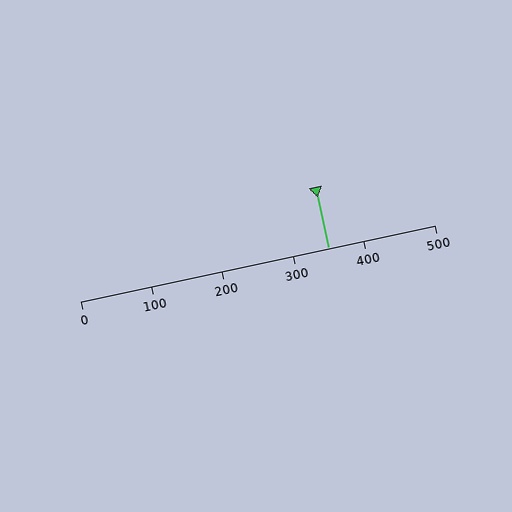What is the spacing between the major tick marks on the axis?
The major ticks are spaced 100 apart.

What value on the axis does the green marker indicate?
The marker indicates approximately 350.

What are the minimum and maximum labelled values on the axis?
The axis runs from 0 to 500.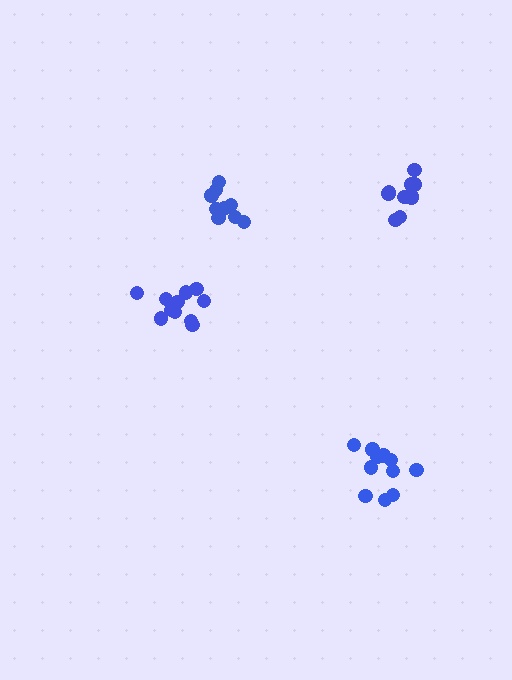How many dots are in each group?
Group 1: 11 dots, Group 2: 11 dots, Group 3: 10 dots, Group 4: 9 dots (41 total).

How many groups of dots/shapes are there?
There are 4 groups.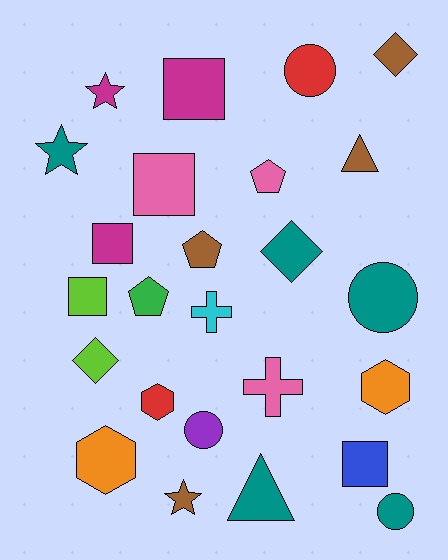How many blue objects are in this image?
There is 1 blue object.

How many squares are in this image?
There are 5 squares.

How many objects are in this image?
There are 25 objects.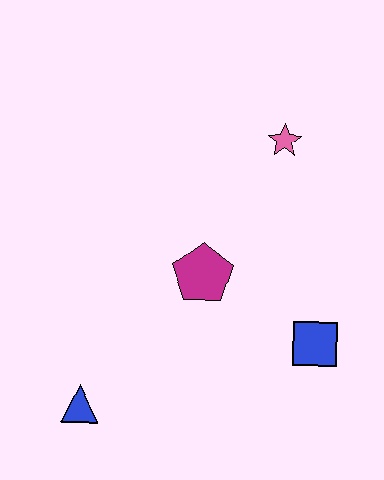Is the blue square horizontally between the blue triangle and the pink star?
No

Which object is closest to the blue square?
The magenta pentagon is closest to the blue square.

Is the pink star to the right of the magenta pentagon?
Yes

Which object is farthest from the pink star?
The blue triangle is farthest from the pink star.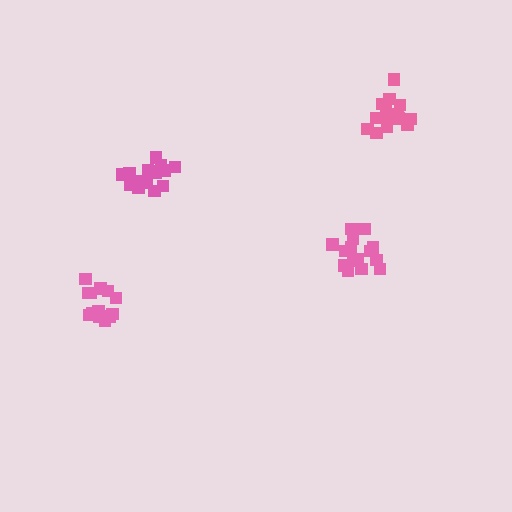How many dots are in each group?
Group 1: 16 dots, Group 2: 16 dots, Group 3: 15 dots, Group 4: 14 dots (61 total).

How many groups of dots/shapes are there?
There are 4 groups.